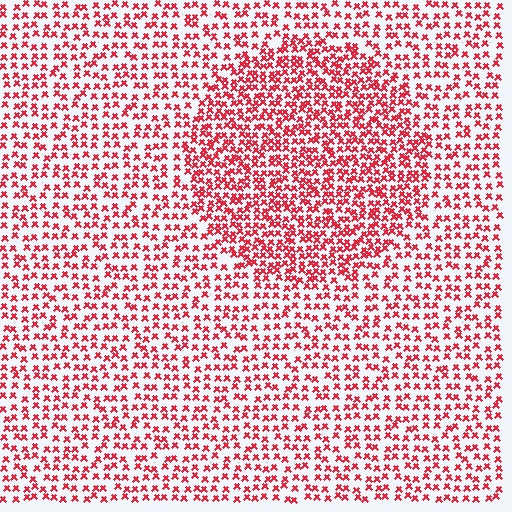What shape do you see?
I see a circle.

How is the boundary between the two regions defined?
The boundary is defined by a change in element density (approximately 1.7x ratio). All elements are the same color, size, and shape.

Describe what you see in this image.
The image contains small red elements arranged at two different densities. A circle-shaped region is visible where the elements are more densely packed than the surrounding area.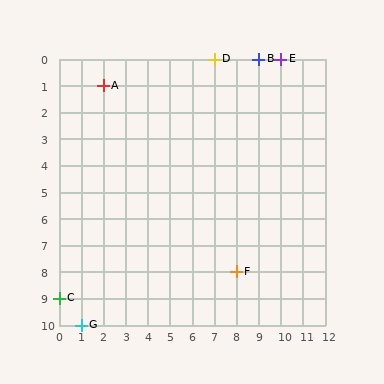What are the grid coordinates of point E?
Point E is at grid coordinates (10, 0).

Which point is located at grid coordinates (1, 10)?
Point G is at (1, 10).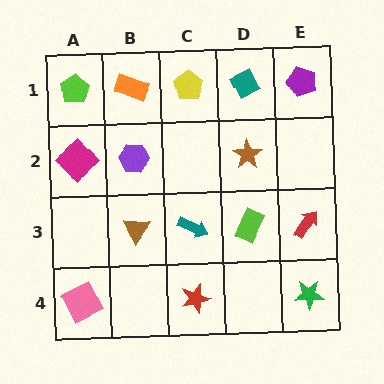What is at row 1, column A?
A lime pentagon.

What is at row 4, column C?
A red star.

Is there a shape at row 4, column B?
No, that cell is empty.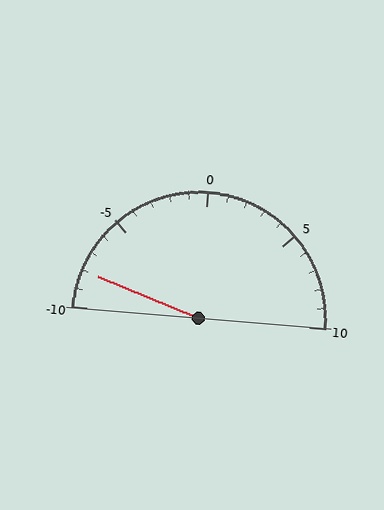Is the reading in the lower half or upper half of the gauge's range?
The reading is in the lower half of the range (-10 to 10).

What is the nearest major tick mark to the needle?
The nearest major tick mark is -10.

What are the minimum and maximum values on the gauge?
The gauge ranges from -10 to 10.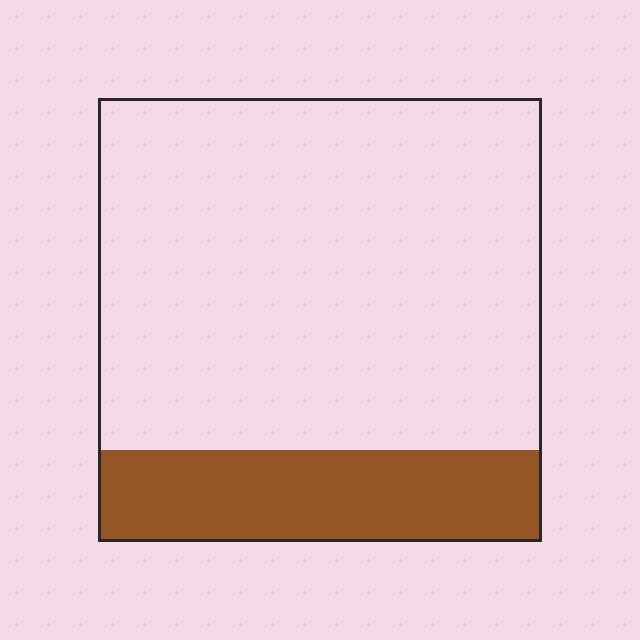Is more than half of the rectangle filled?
No.